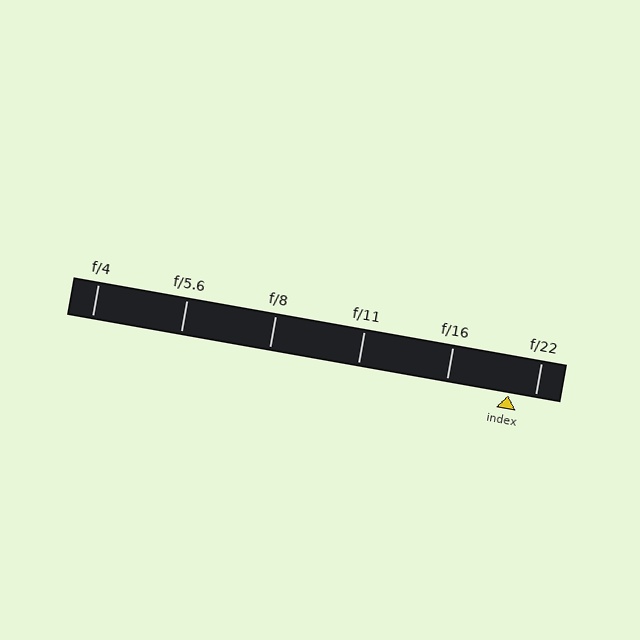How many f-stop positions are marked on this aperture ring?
There are 6 f-stop positions marked.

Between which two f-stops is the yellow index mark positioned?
The index mark is between f/16 and f/22.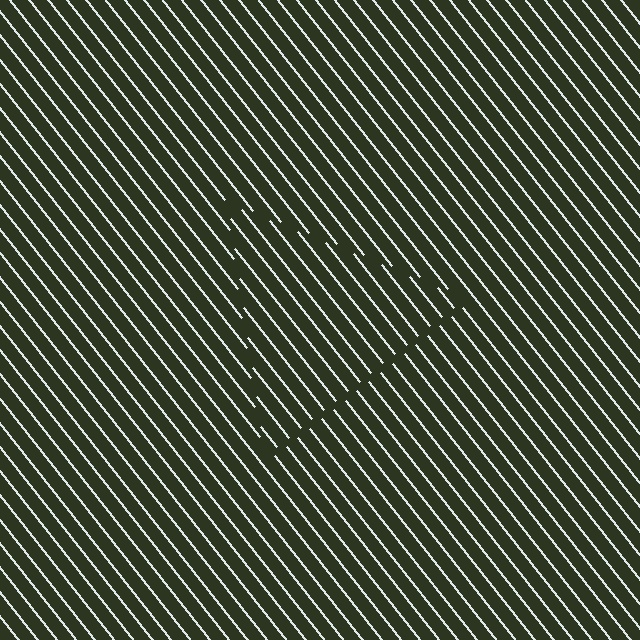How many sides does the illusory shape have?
3 sides — the line-ends trace a triangle.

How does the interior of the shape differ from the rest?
The interior of the shape contains the same grating, shifted by half a period — the contour is defined by the phase discontinuity where line-ends from the inner and outer gratings abut.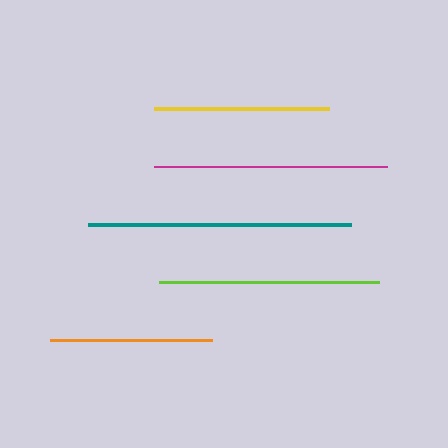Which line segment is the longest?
The teal line is the longest at approximately 264 pixels.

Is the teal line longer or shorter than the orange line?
The teal line is longer than the orange line.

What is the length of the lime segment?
The lime segment is approximately 220 pixels long.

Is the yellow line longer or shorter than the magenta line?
The magenta line is longer than the yellow line.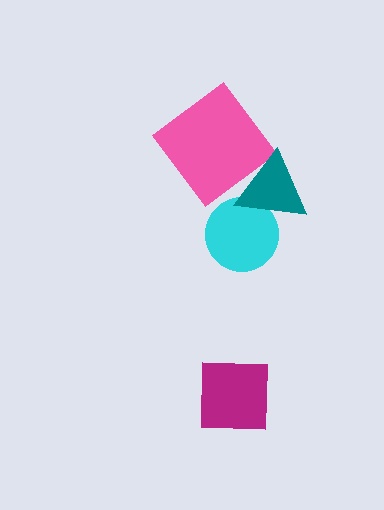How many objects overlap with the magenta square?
0 objects overlap with the magenta square.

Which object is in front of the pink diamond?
The teal triangle is in front of the pink diamond.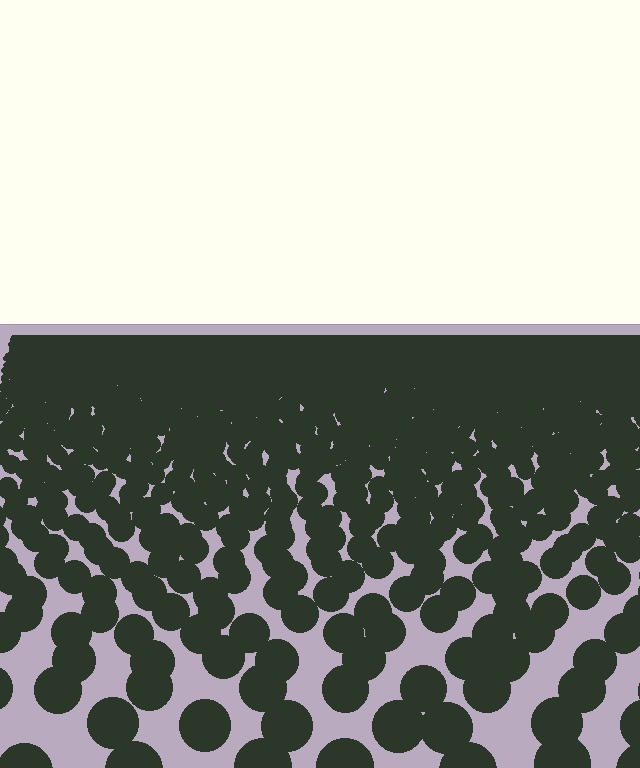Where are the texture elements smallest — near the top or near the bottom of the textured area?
Near the top.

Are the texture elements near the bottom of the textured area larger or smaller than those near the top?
Larger. Near the bottom, elements are closer to the viewer and appear at a bigger on-screen size.